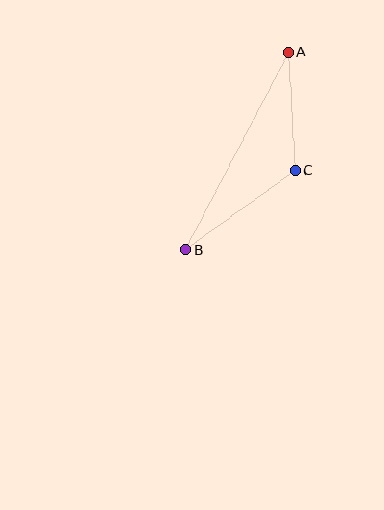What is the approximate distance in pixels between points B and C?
The distance between B and C is approximately 135 pixels.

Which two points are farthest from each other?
Points A and B are farthest from each other.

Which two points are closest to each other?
Points A and C are closest to each other.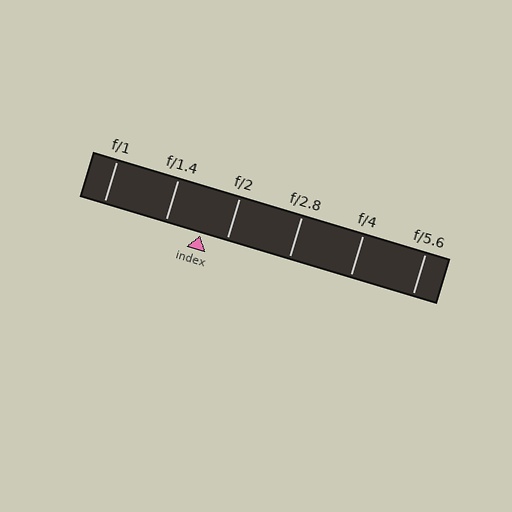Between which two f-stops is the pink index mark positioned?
The index mark is between f/1.4 and f/2.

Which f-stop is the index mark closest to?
The index mark is closest to f/2.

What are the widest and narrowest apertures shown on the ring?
The widest aperture shown is f/1 and the narrowest is f/5.6.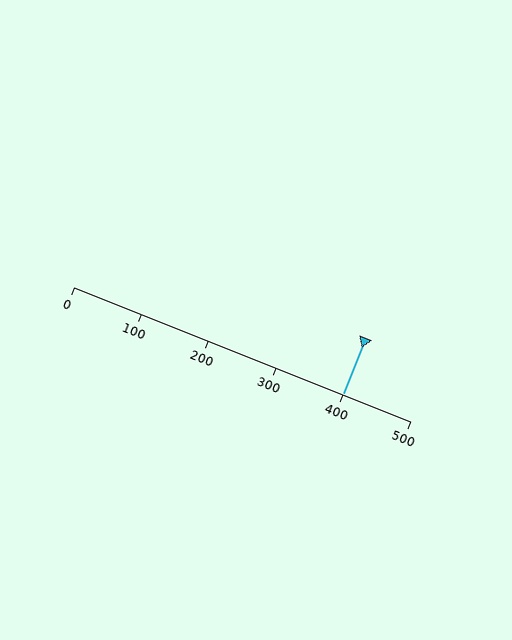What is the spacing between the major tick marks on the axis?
The major ticks are spaced 100 apart.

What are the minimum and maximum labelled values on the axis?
The axis runs from 0 to 500.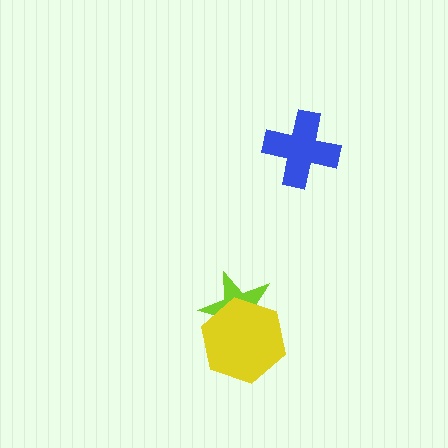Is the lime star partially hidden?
Yes, it is partially covered by another shape.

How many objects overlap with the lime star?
1 object overlaps with the lime star.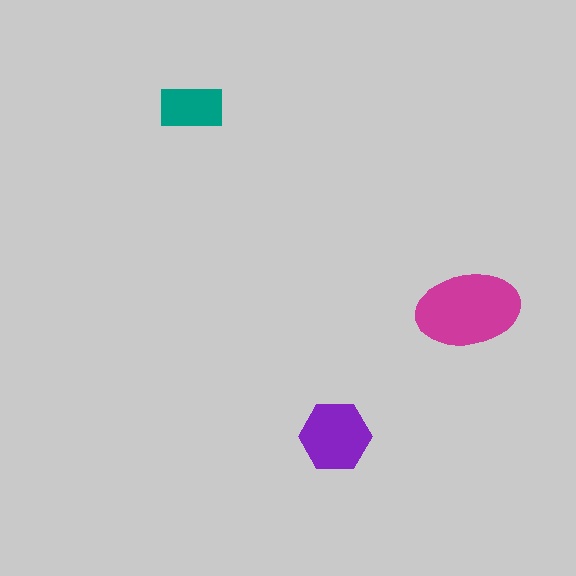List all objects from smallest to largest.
The teal rectangle, the purple hexagon, the magenta ellipse.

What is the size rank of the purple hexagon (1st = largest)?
2nd.